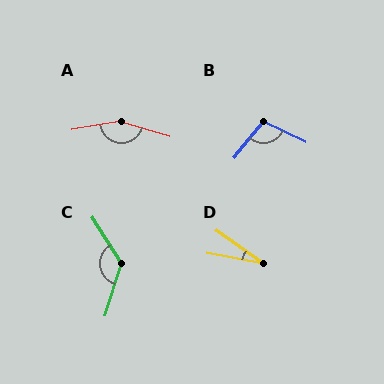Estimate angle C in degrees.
Approximately 131 degrees.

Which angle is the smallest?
D, at approximately 25 degrees.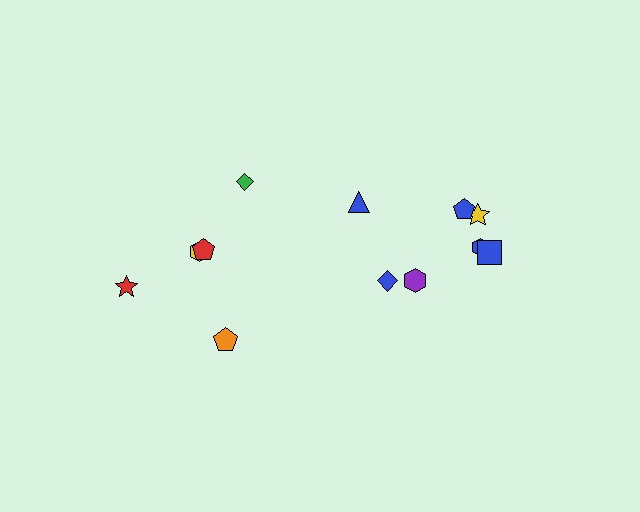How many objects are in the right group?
There are 7 objects.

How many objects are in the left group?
There are 5 objects.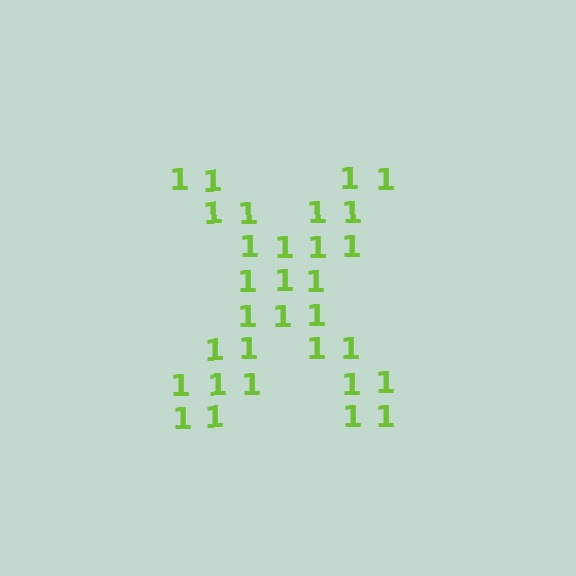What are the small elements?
The small elements are digit 1's.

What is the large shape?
The large shape is the letter X.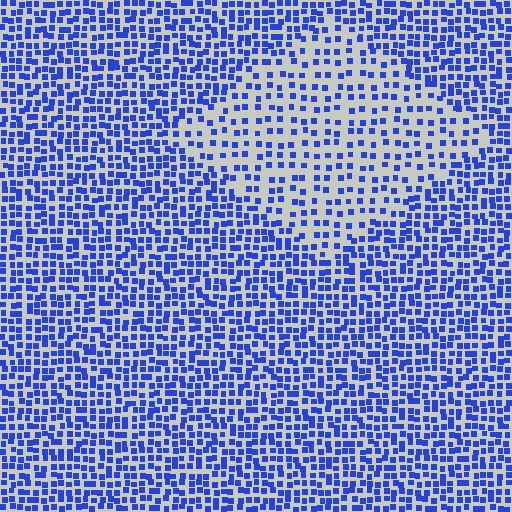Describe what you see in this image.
The image contains small blue elements arranged at two different densities. A diamond-shaped region is visible where the elements are less densely packed than the surrounding area.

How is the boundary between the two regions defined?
The boundary is defined by a change in element density (approximately 2.0x ratio). All elements are the same color, size, and shape.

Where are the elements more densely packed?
The elements are more densely packed outside the diamond boundary.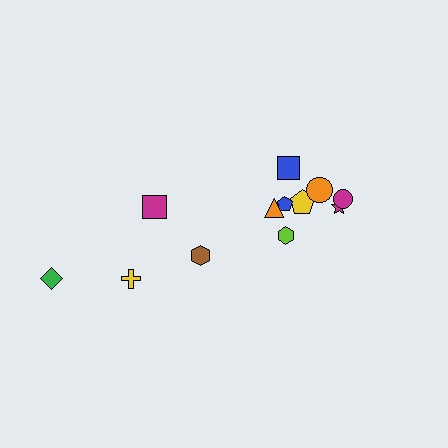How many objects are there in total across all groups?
There are 12 objects.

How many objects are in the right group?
There are 8 objects.